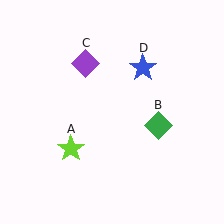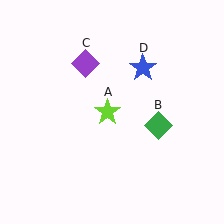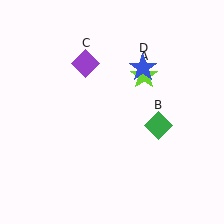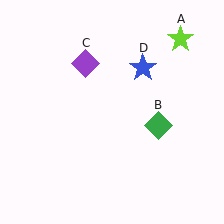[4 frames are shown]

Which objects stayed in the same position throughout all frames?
Green diamond (object B) and purple diamond (object C) and blue star (object D) remained stationary.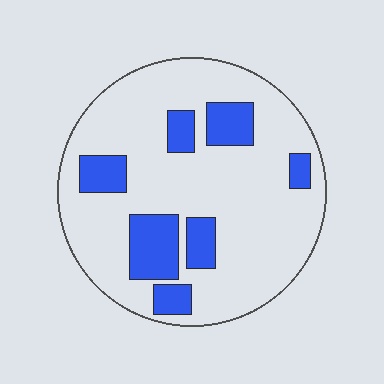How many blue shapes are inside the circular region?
7.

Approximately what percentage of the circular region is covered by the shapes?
Approximately 20%.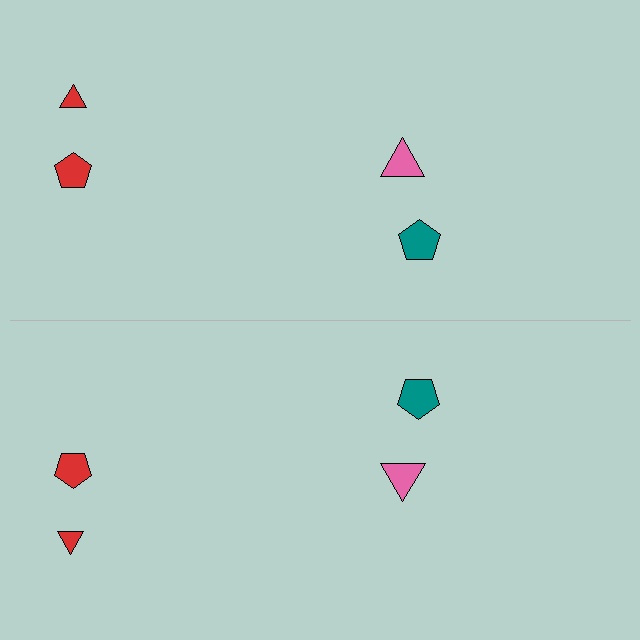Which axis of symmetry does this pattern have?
The pattern has a horizontal axis of symmetry running through the center of the image.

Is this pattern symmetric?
Yes, this pattern has bilateral (reflection) symmetry.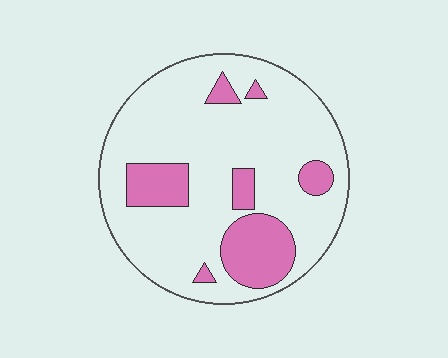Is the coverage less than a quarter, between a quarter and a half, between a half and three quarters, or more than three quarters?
Less than a quarter.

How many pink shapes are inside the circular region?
7.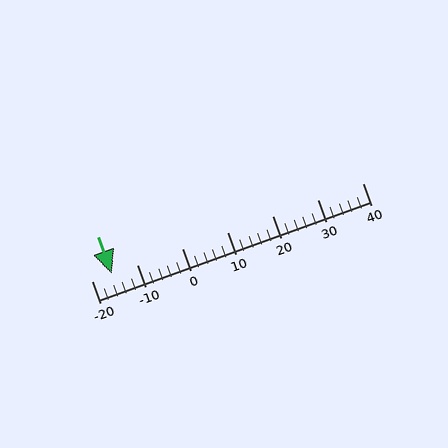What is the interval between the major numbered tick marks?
The major tick marks are spaced 10 units apart.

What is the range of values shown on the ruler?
The ruler shows values from -20 to 40.